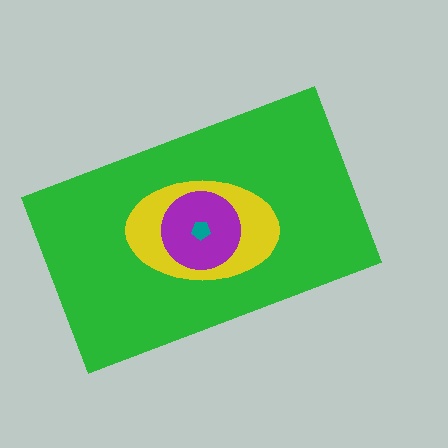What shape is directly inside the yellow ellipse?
The purple circle.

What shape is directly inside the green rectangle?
The yellow ellipse.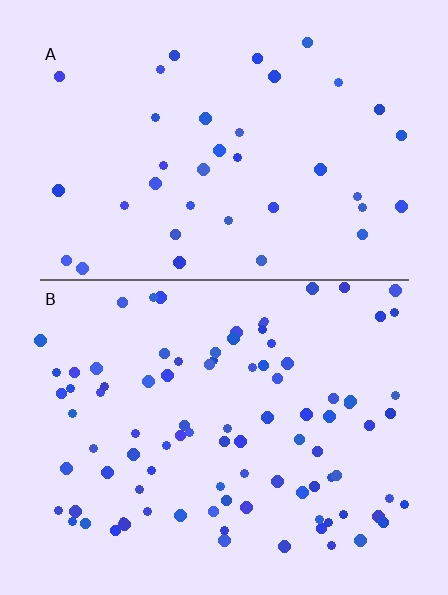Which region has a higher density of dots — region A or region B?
B (the bottom).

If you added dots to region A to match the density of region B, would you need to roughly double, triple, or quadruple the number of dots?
Approximately double.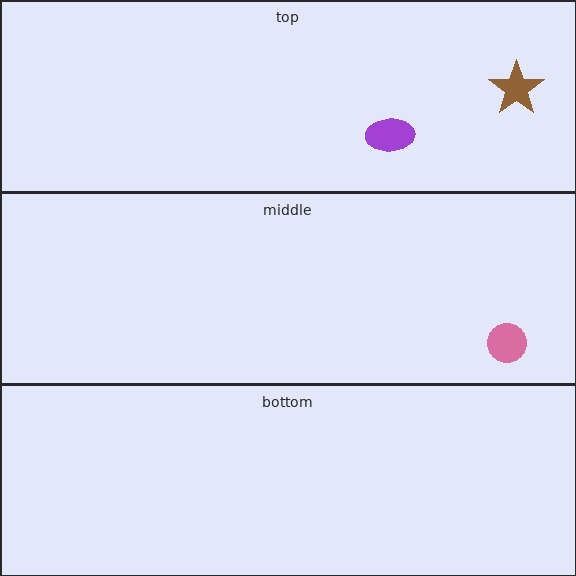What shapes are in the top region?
The purple ellipse, the brown star.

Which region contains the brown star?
The top region.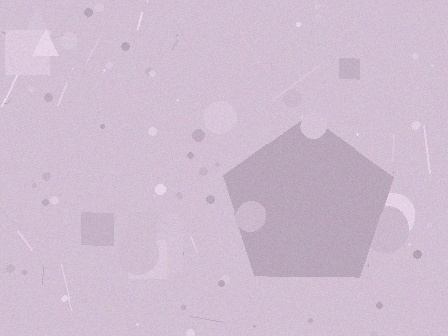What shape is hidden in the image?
A pentagon is hidden in the image.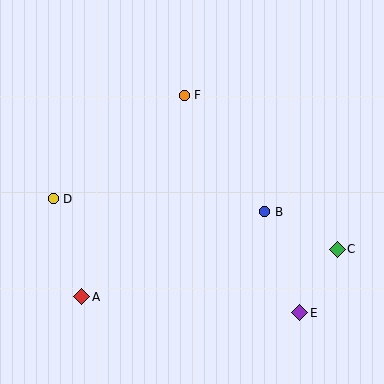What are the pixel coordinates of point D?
Point D is at (53, 199).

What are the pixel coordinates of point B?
Point B is at (265, 212).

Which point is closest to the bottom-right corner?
Point E is closest to the bottom-right corner.